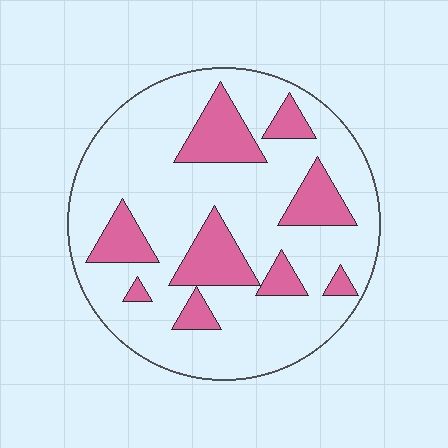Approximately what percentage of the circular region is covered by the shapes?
Approximately 25%.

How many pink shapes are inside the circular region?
9.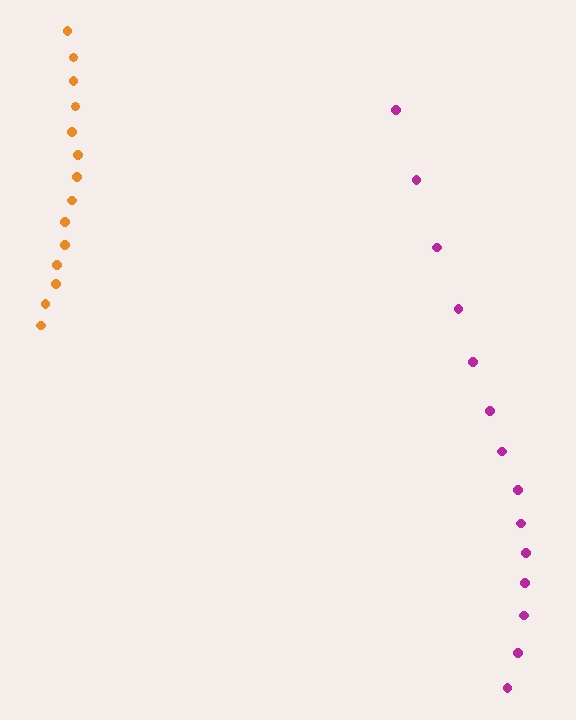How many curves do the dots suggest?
There are 2 distinct paths.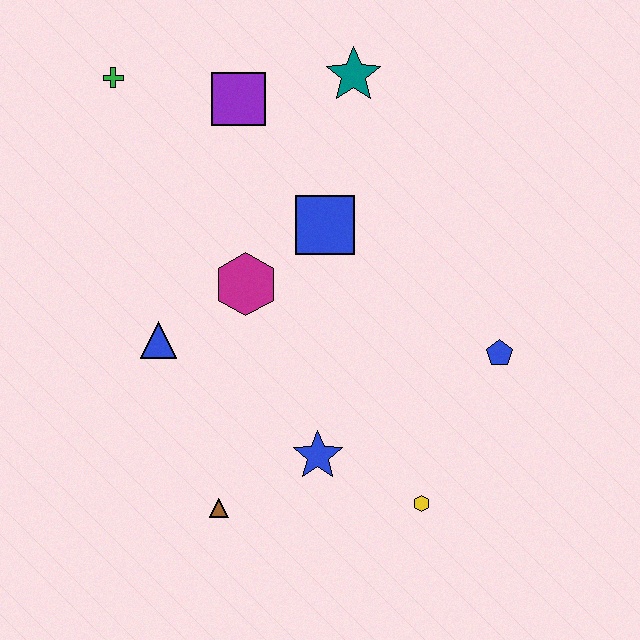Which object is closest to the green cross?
The purple square is closest to the green cross.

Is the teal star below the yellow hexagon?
No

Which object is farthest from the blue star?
The green cross is farthest from the blue star.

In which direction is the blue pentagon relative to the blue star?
The blue pentagon is to the right of the blue star.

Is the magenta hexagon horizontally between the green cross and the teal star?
Yes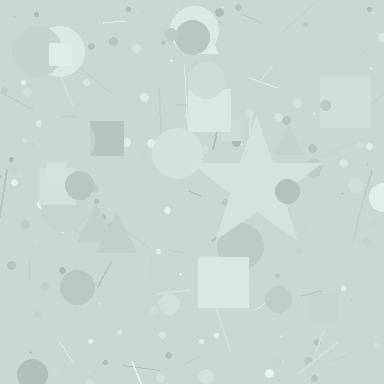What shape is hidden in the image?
A star is hidden in the image.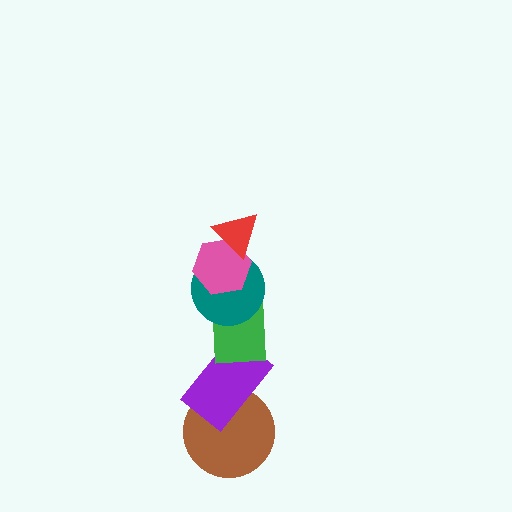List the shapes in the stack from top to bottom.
From top to bottom: the red triangle, the pink hexagon, the teal circle, the green rectangle, the purple rectangle, the brown circle.